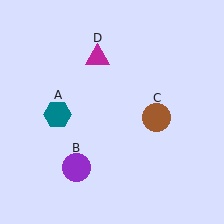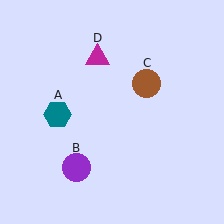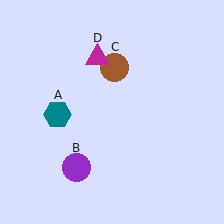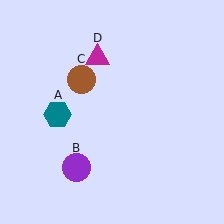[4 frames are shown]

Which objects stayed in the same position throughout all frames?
Teal hexagon (object A) and purple circle (object B) and magenta triangle (object D) remained stationary.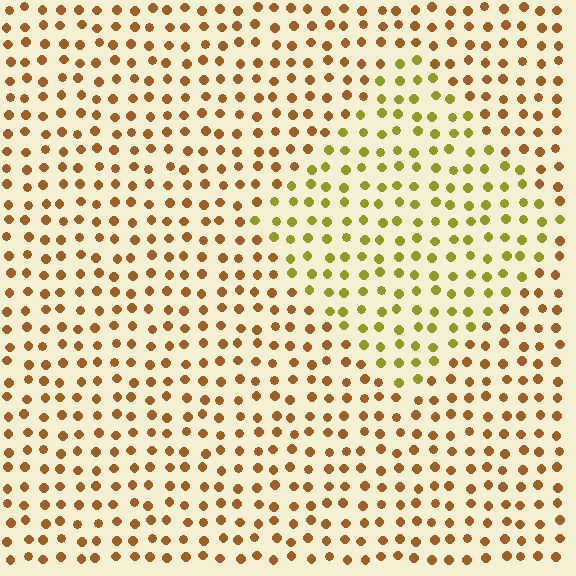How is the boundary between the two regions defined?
The boundary is defined purely by a slight shift in hue (about 38 degrees). Spacing, size, and orientation are identical on both sides.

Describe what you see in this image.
The image is filled with small brown elements in a uniform arrangement. A diamond-shaped region is visible where the elements are tinted to a slightly different hue, forming a subtle color boundary.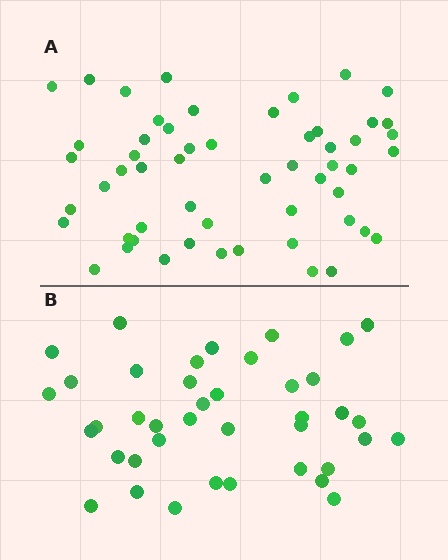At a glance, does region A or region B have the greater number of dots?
Region A (the top region) has more dots.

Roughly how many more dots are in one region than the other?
Region A has approximately 15 more dots than region B.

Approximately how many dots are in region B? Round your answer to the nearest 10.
About 40 dots.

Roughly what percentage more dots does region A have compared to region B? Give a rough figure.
About 40% more.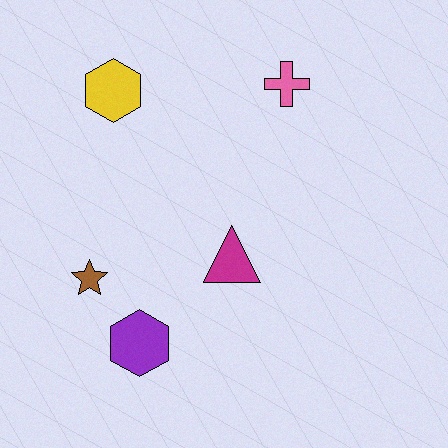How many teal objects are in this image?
There are no teal objects.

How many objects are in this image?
There are 5 objects.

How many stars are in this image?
There is 1 star.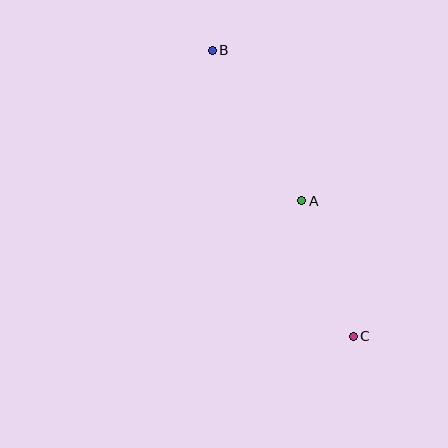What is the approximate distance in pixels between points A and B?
The distance between A and B is approximately 175 pixels.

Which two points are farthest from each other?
Points B and C are farthest from each other.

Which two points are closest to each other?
Points A and C are closest to each other.